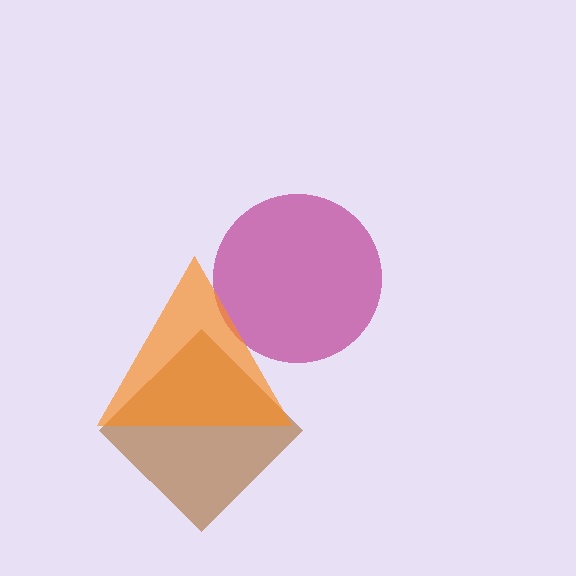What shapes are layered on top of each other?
The layered shapes are: a magenta circle, a brown diamond, an orange triangle.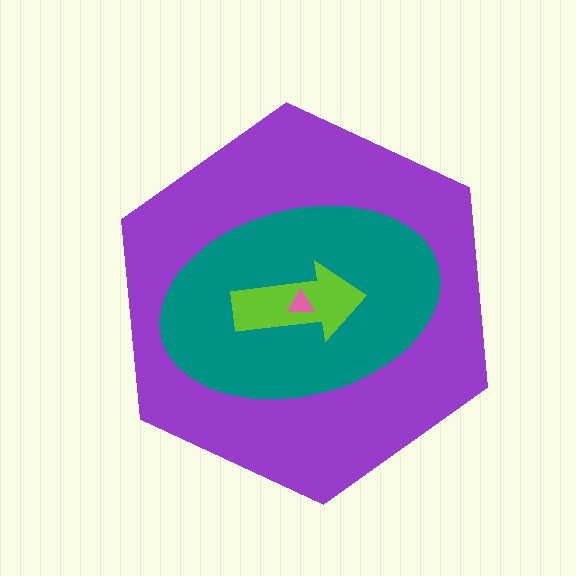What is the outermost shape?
The purple hexagon.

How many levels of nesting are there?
4.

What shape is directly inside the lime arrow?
The pink triangle.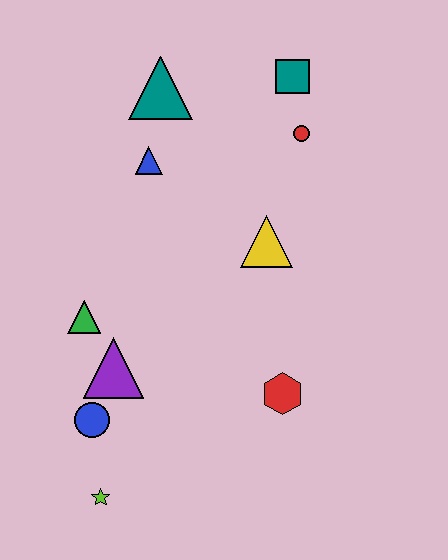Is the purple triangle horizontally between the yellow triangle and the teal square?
No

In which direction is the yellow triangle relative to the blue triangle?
The yellow triangle is to the right of the blue triangle.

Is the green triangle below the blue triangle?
Yes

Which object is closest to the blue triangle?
The teal triangle is closest to the blue triangle.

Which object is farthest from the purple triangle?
The teal square is farthest from the purple triangle.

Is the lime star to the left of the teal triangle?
Yes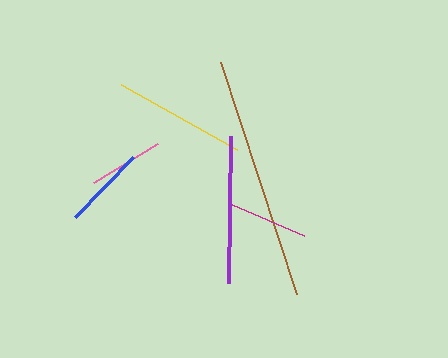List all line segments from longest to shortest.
From longest to shortest: brown, purple, yellow, blue, magenta, pink.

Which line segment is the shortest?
The pink line is the shortest at approximately 76 pixels.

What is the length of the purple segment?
The purple segment is approximately 147 pixels long.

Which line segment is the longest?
The brown line is the longest at approximately 244 pixels.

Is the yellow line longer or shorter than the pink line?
The yellow line is longer than the pink line.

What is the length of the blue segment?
The blue segment is approximately 83 pixels long.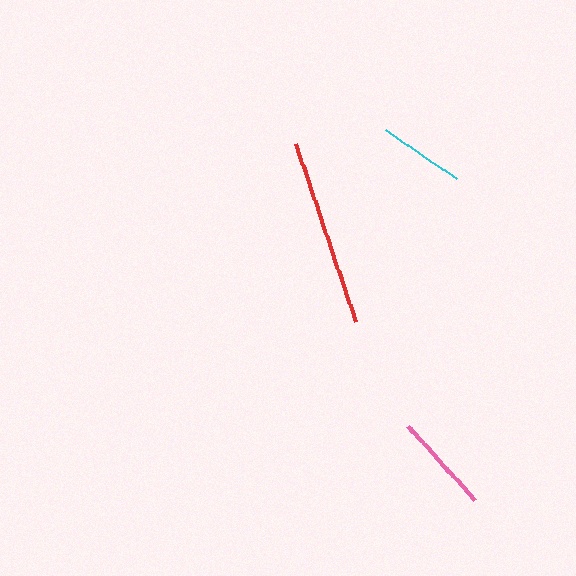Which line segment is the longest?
The red line is the longest at approximately 187 pixels.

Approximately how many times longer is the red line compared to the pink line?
The red line is approximately 1.9 times the length of the pink line.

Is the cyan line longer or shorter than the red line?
The red line is longer than the cyan line.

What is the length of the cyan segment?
The cyan segment is approximately 86 pixels long.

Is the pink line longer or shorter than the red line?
The red line is longer than the pink line.